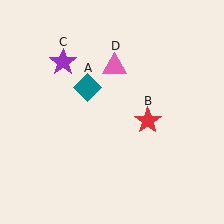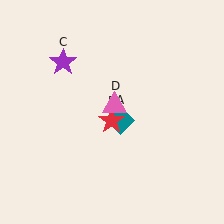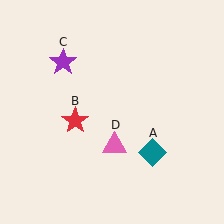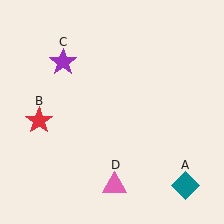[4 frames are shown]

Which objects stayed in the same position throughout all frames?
Purple star (object C) remained stationary.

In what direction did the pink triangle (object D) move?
The pink triangle (object D) moved down.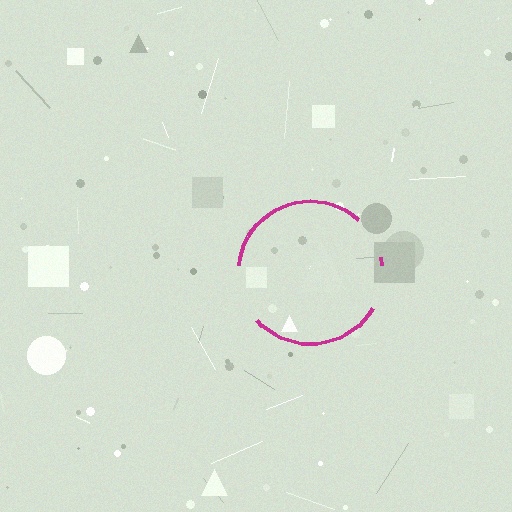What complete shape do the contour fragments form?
The contour fragments form a circle.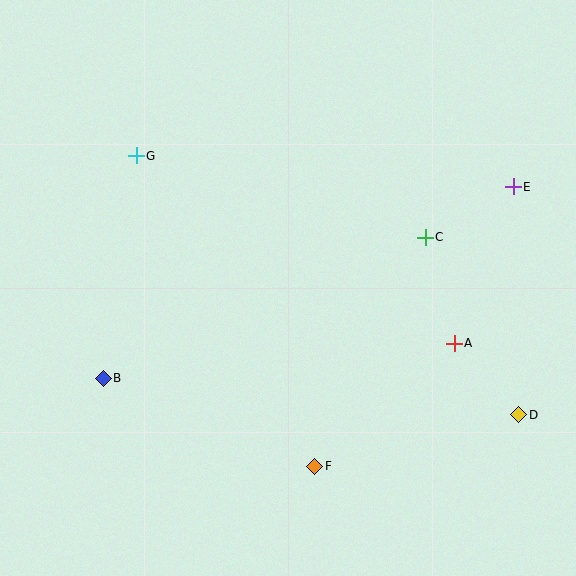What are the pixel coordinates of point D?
Point D is at (519, 415).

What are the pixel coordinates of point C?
Point C is at (425, 237).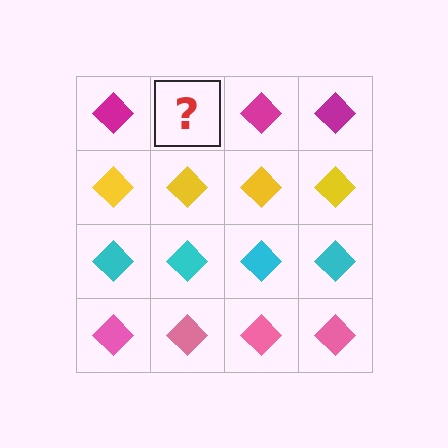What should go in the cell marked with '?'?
The missing cell should contain a magenta diamond.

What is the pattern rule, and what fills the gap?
The rule is that each row has a consistent color. The gap should be filled with a magenta diamond.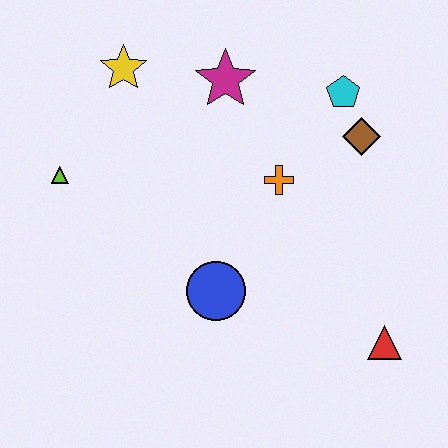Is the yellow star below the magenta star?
No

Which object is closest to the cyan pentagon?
The brown diamond is closest to the cyan pentagon.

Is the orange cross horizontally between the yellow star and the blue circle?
No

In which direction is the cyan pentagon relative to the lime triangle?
The cyan pentagon is to the right of the lime triangle.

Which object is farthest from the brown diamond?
The lime triangle is farthest from the brown diamond.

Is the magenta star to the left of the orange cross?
Yes